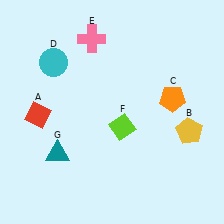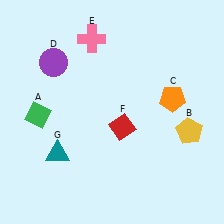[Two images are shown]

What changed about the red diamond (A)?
In Image 1, A is red. In Image 2, it changed to green.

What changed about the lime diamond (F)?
In Image 1, F is lime. In Image 2, it changed to red.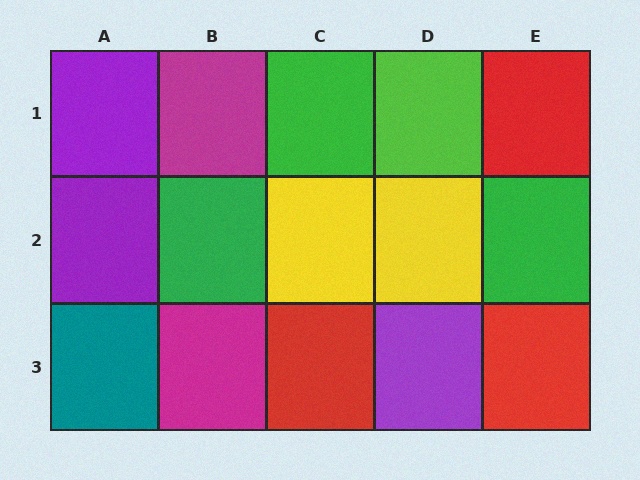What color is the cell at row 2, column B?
Green.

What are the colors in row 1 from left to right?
Purple, magenta, green, lime, red.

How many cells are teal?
1 cell is teal.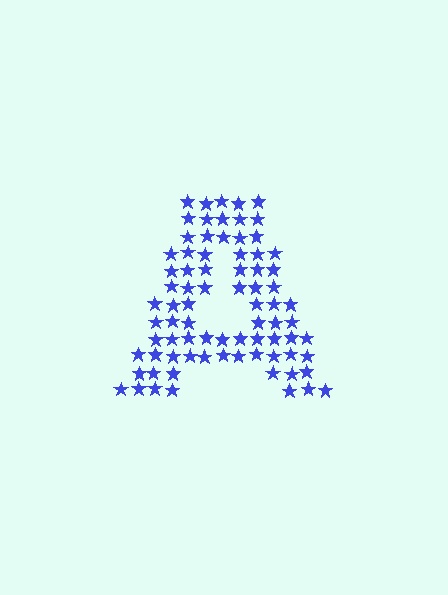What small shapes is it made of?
It is made of small stars.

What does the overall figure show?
The overall figure shows the letter A.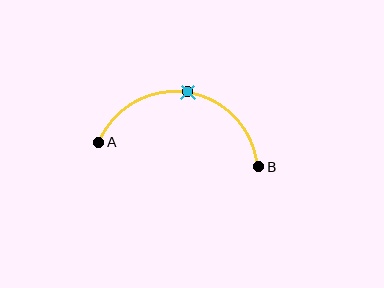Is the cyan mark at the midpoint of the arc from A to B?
Yes. The cyan mark lies on the arc at equal arc-length from both A and B — it is the arc midpoint.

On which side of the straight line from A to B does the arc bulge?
The arc bulges above the straight line connecting A and B.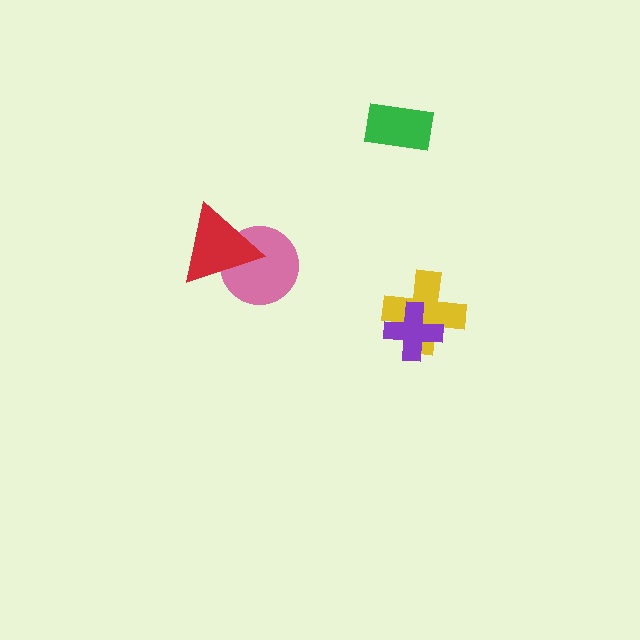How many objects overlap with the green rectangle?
0 objects overlap with the green rectangle.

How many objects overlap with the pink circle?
1 object overlaps with the pink circle.